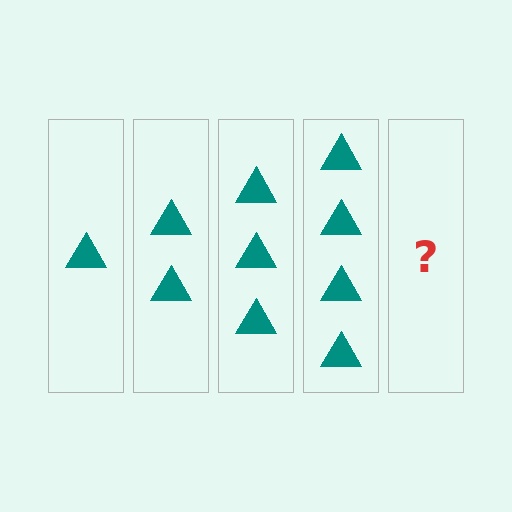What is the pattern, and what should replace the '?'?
The pattern is that each step adds one more triangle. The '?' should be 5 triangles.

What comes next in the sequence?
The next element should be 5 triangles.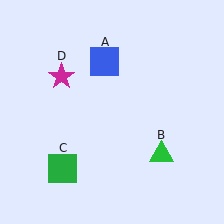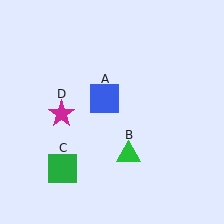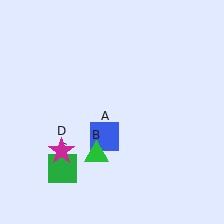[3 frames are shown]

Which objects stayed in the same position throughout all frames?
Green square (object C) remained stationary.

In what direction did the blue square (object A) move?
The blue square (object A) moved down.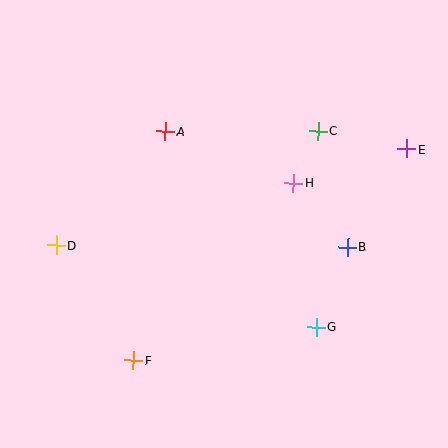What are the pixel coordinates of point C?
Point C is at (318, 131).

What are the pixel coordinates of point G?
Point G is at (316, 327).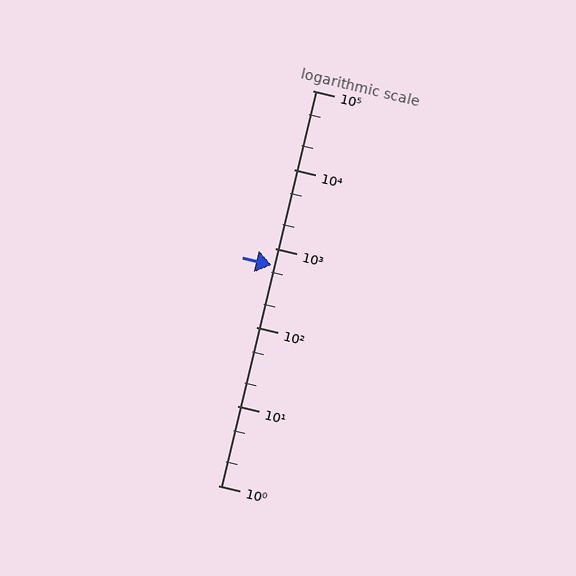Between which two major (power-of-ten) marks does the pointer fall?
The pointer is between 100 and 1000.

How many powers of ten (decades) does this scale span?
The scale spans 5 decades, from 1 to 100000.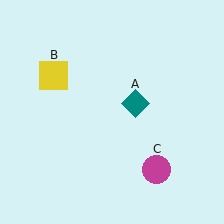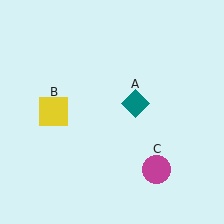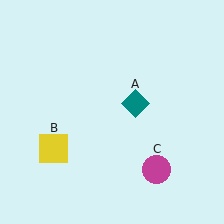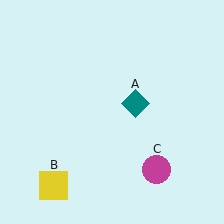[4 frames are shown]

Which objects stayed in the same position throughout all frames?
Teal diamond (object A) and magenta circle (object C) remained stationary.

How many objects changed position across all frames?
1 object changed position: yellow square (object B).